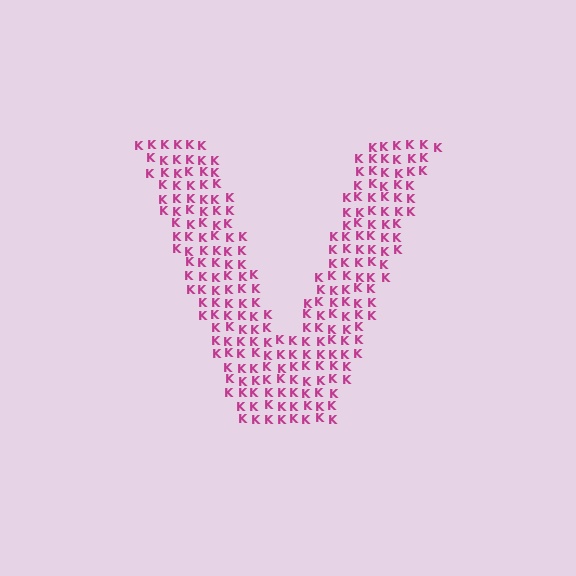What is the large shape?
The large shape is the letter V.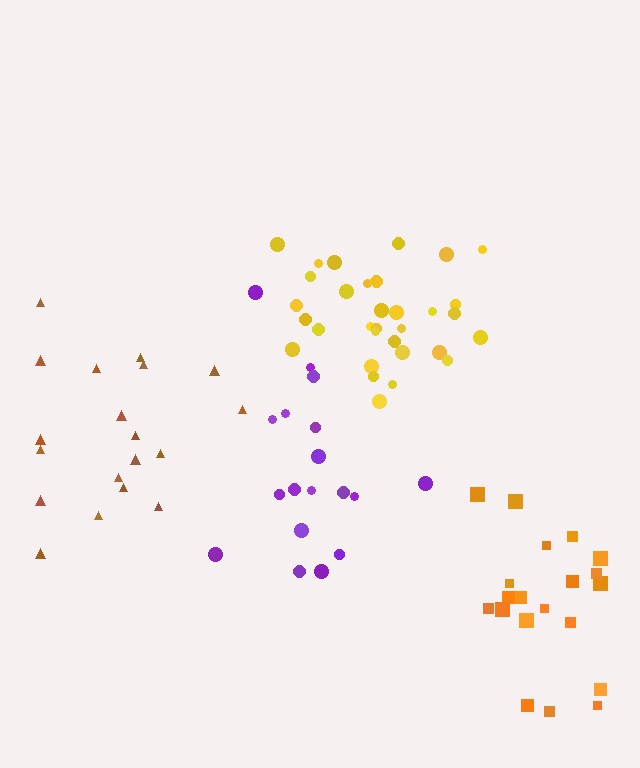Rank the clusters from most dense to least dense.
yellow, orange, brown, purple.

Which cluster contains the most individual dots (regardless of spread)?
Yellow (32).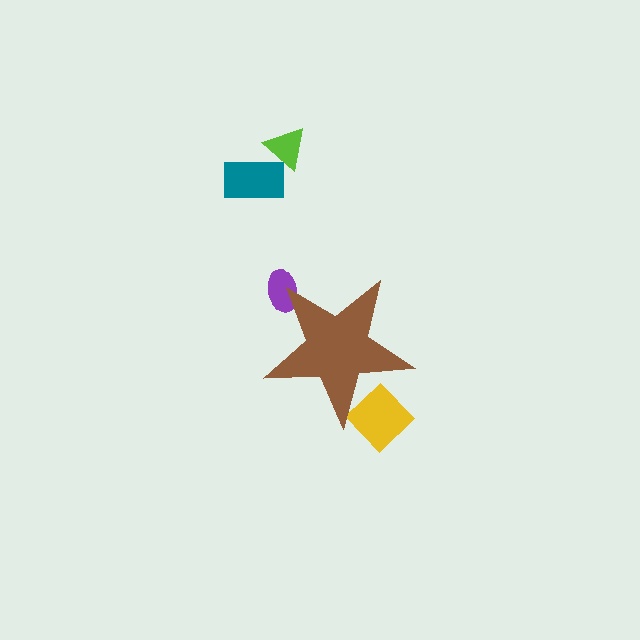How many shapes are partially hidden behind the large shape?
2 shapes are partially hidden.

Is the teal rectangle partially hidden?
No, the teal rectangle is fully visible.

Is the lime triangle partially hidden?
No, the lime triangle is fully visible.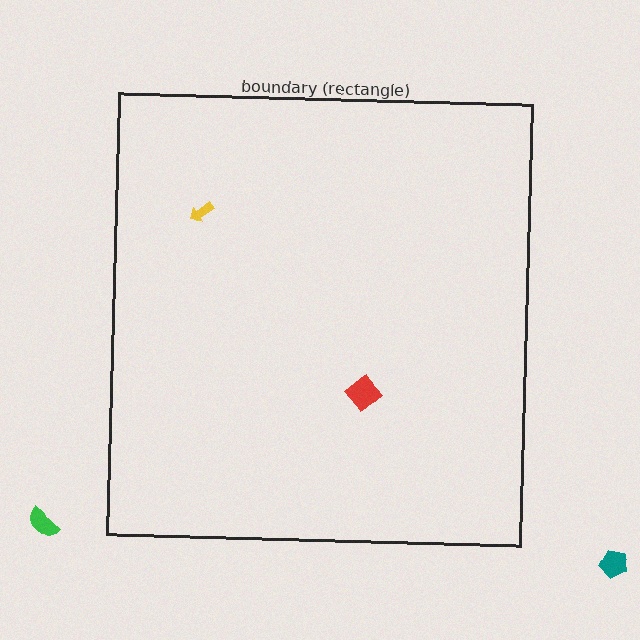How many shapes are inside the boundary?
2 inside, 2 outside.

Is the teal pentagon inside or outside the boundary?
Outside.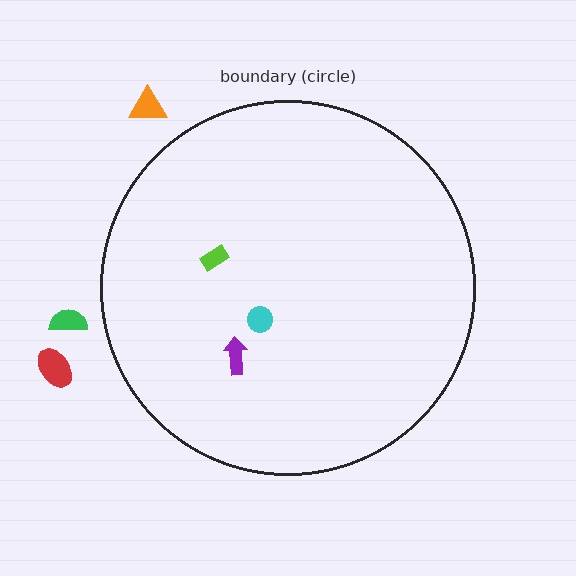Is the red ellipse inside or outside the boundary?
Outside.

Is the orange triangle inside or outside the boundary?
Outside.